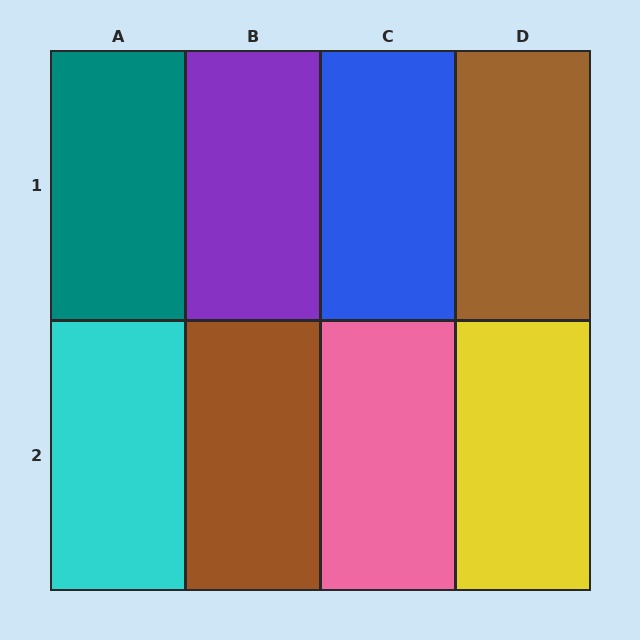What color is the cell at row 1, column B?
Purple.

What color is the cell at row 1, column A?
Teal.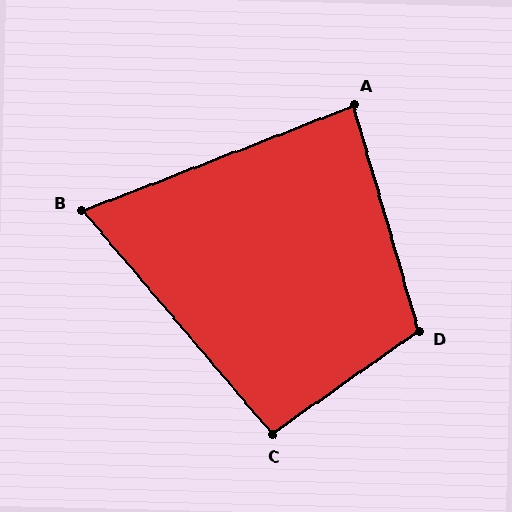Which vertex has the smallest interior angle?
B, at approximately 71 degrees.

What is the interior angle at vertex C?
Approximately 95 degrees (obtuse).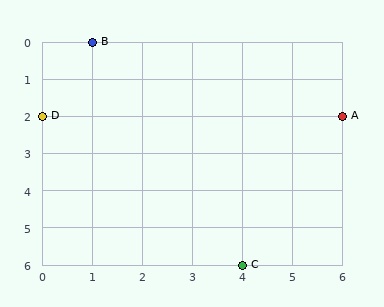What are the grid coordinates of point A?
Point A is at grid coordinates (6, 2).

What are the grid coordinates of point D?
Point D is at grid coordinates (0, 2).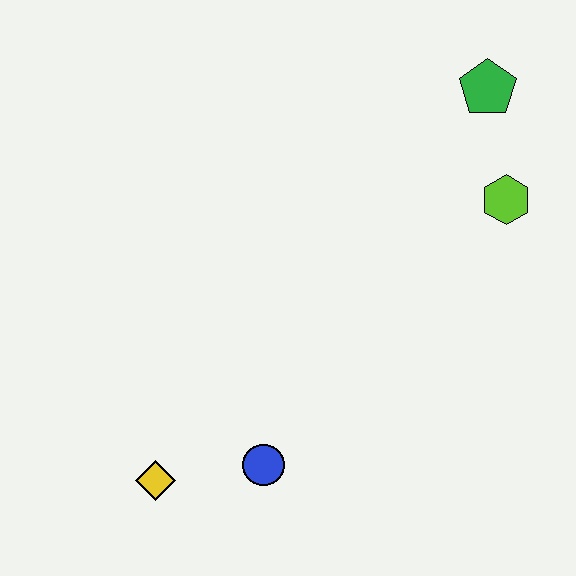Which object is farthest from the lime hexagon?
The yellow diamond is farthest from the lime hexagon.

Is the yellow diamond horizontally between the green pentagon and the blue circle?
No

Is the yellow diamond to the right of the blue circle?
No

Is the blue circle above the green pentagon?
No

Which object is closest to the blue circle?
The yellow diamond is closest to the blue circle.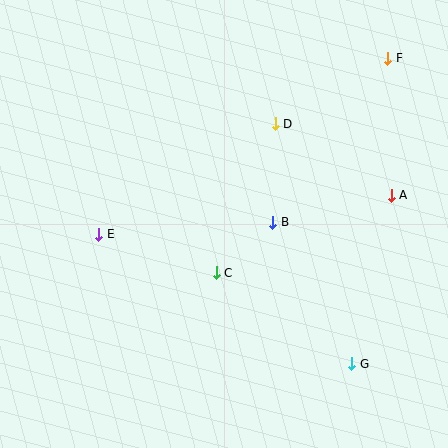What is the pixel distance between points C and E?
The distance between C and E is 124 pixels.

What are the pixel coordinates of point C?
Point C is at (216, 273).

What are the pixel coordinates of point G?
Point G is at (352, 364).